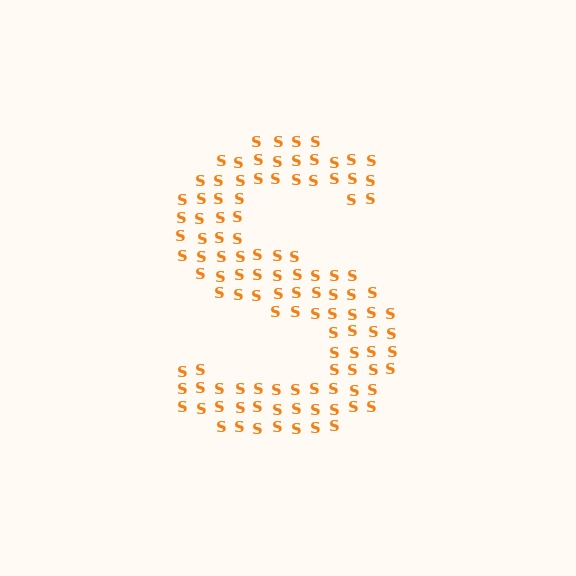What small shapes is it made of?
It is made of small letter S's.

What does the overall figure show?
The overall figure shows the letter S.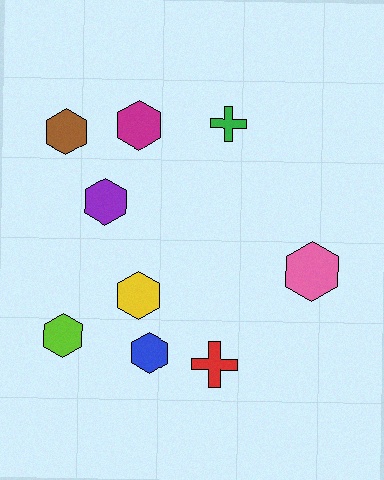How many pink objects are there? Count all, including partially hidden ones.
There is 1 pink object.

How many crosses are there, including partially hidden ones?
There are 2 crosses.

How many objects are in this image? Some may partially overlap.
There are 9 objects.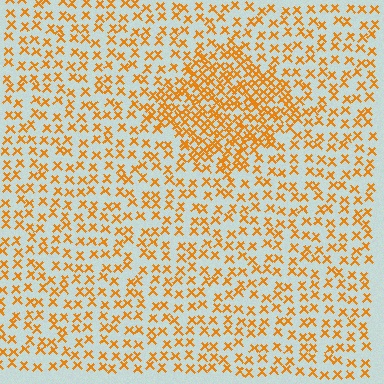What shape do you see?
I see a diamond.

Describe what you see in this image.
The image contains small orange elements arranged at two different densities. A diamond-shaped region is visible where the elements are more densely packed than the surrounding area.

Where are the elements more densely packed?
The elements are more densely packed inside the diamond boundary.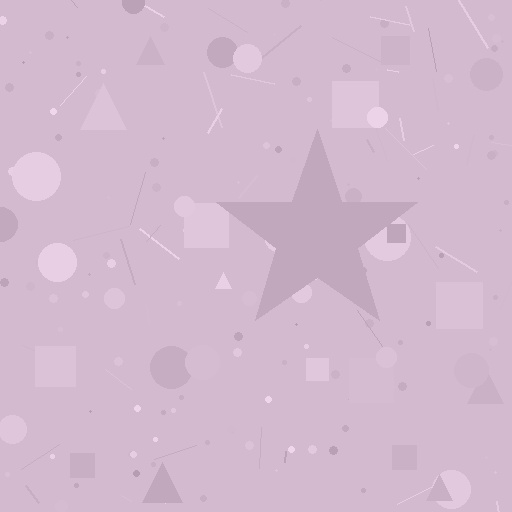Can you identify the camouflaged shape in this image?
The camouflaged shape is a star.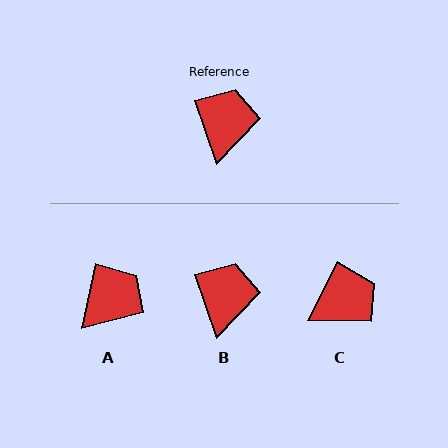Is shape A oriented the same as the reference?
No, it is off by about 31 degrees.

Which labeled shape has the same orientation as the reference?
B.